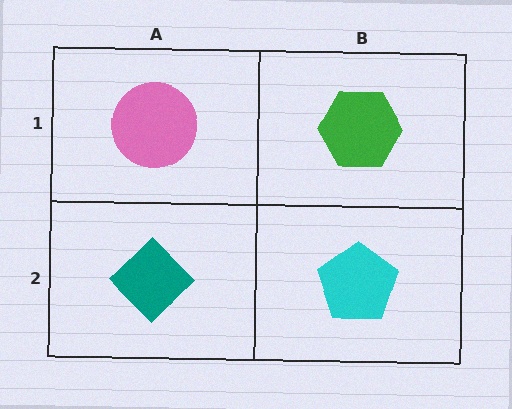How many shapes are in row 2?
2 shapes.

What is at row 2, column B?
A cyan pentagon.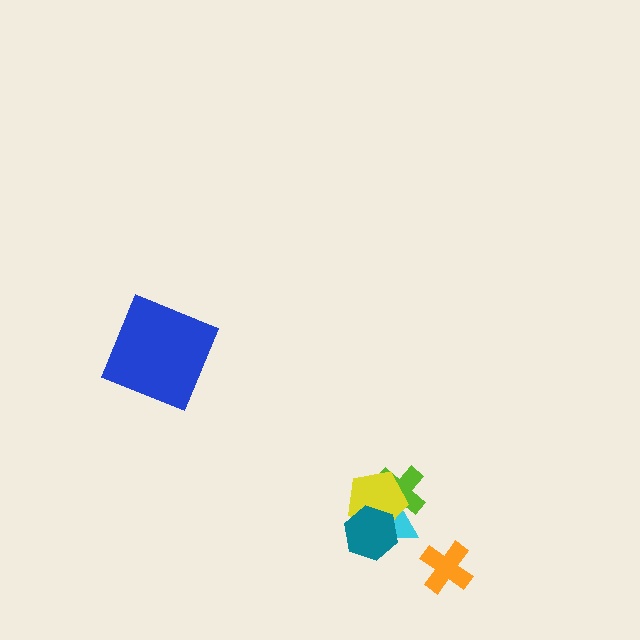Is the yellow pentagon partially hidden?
Yes, it is partially covered by another shape.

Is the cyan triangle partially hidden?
Yes, it is partially covered by another shape.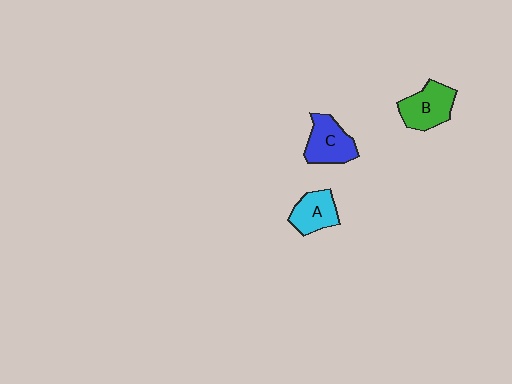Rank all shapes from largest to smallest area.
From largest to smallest: B (green), C (blue), A (cyan).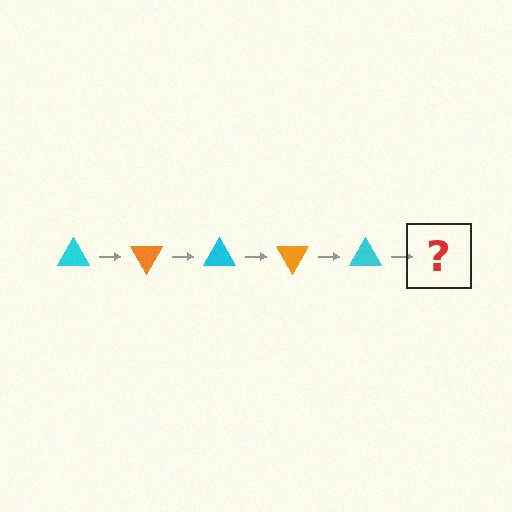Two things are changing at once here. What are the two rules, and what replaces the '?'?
The two rules are that it rotates 60 degrees each step and the color cycles through cyan and orange. The '?' should be an orange triangle, rotated 300 degrees from the start.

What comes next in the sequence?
The next element should be an orange triangle, rotated 300 degrees from the start.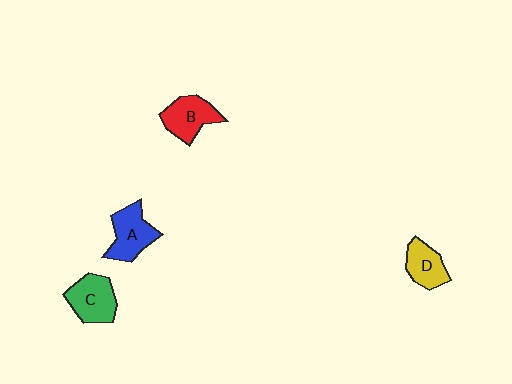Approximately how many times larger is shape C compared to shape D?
Approximately 1.3 times.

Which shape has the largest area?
Shape C (green).